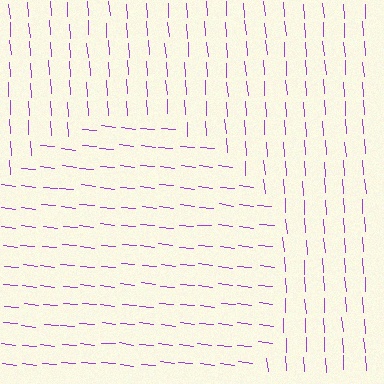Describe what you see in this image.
The image is filled with small purple line segments. A circle region in the image has lines oriented differently from the surrounding lines, creating a visible texture boundary.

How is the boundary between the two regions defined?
The boundary is defined purely by a change in line orientation (approximately 79 degrees difference). All lines are the same color and thickness.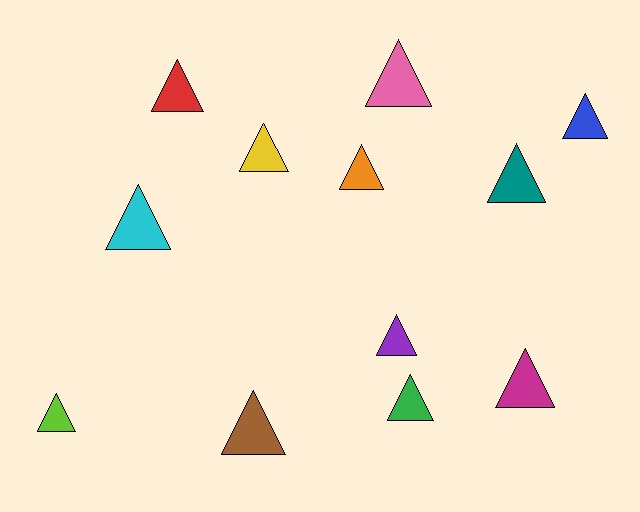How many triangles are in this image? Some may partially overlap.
There are 12 triangles.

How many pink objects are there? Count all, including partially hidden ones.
There is 1 pink object.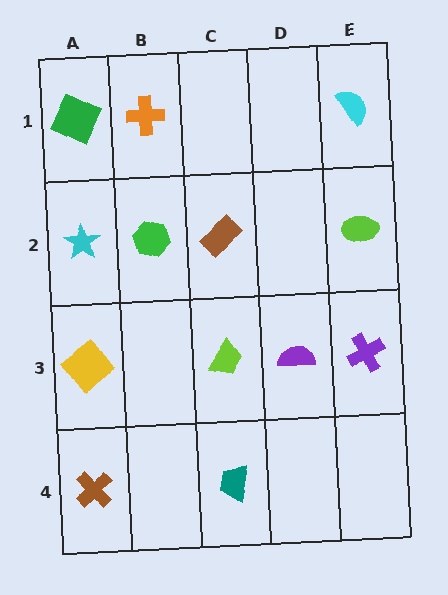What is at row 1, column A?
A green square.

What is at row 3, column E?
A purple cross.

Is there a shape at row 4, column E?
No, that cell is empty.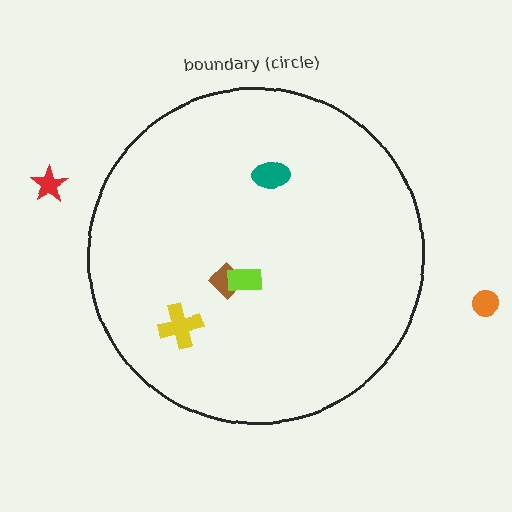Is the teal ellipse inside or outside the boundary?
Inside.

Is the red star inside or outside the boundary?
Outside.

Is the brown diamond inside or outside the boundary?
Inside.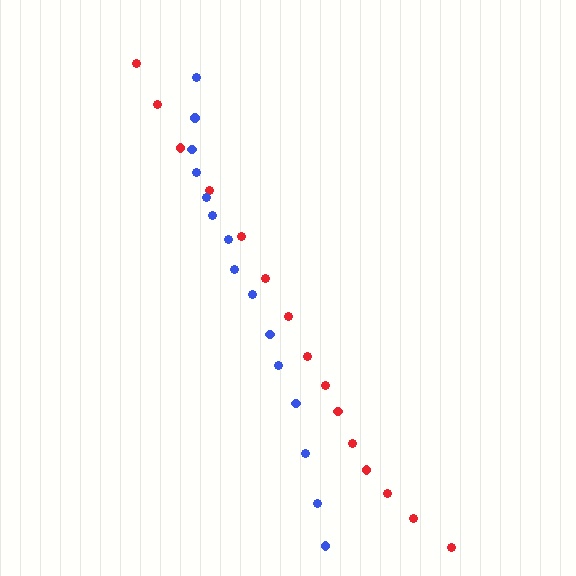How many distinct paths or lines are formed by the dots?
There are 2 distinct paths.